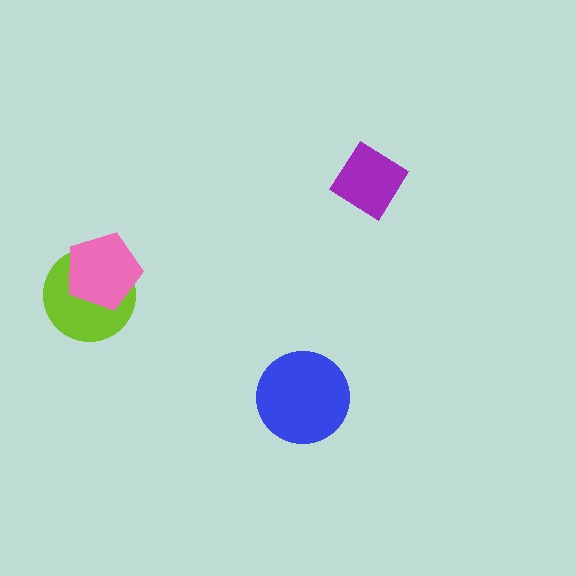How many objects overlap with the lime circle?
1 object overlaps with the lime circle.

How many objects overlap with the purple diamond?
0 objects overlap with the purple diamond.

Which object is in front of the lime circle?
The pink pentagon is in front of the lime circle.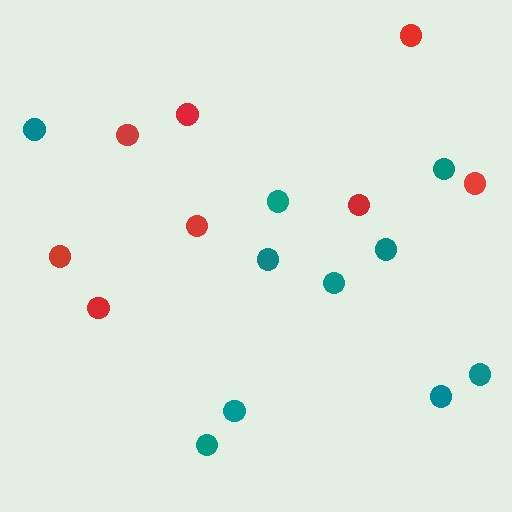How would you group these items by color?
There are 2 groups: one group of teal circles (10) and one group of red circles (8).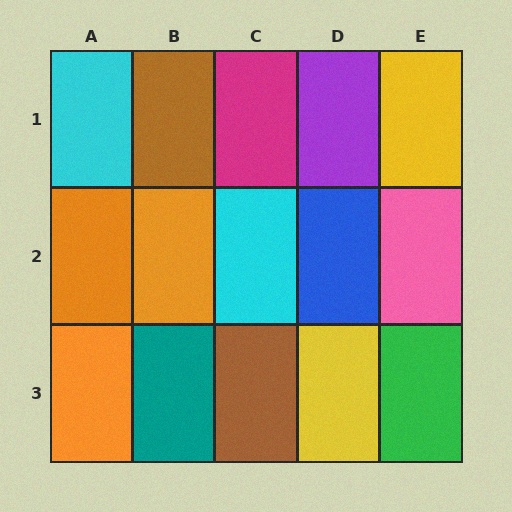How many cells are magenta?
1 cell is magenta.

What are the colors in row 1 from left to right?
Cyan, brown, magenta, purple, yellow.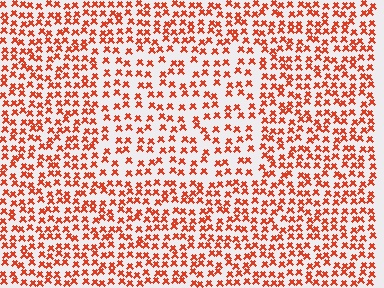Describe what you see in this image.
The image contains small red elements arranged at two different densities. A rectangle-shaped region is visible where the elements are less densely packed than the surrounding area.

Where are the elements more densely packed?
The elements are more densely packed outside the rectangle boundary.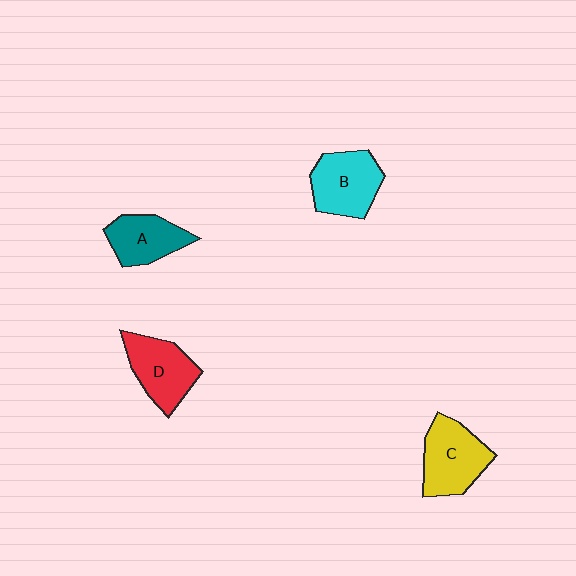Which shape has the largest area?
Shape C (yellow).